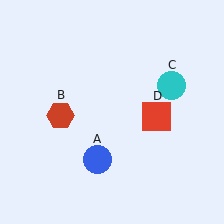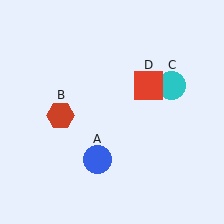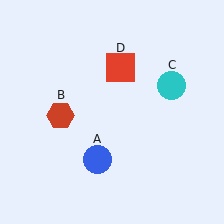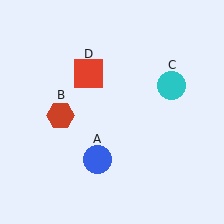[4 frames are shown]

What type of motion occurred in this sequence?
The red square (object D) rotated counterclockwise around the center of the scene.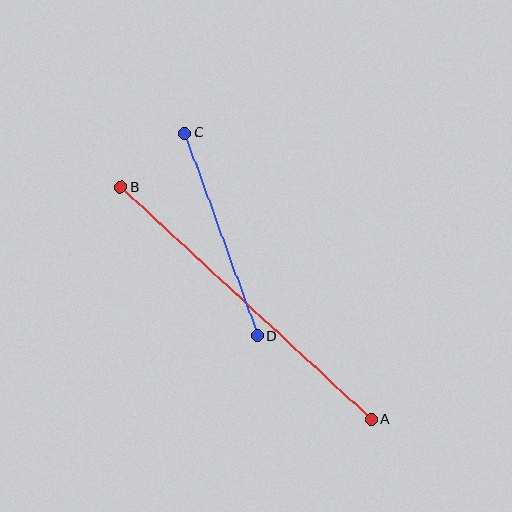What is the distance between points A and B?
The distance is approximately 341 pixels.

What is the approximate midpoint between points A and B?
The midpoint is at approximately (246, 303) pixels.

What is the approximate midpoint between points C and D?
The midpoint is at approximately (221, 234) pixels.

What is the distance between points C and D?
The distance is approximately 215 pixels.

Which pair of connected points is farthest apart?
Points A and B are farthest apart.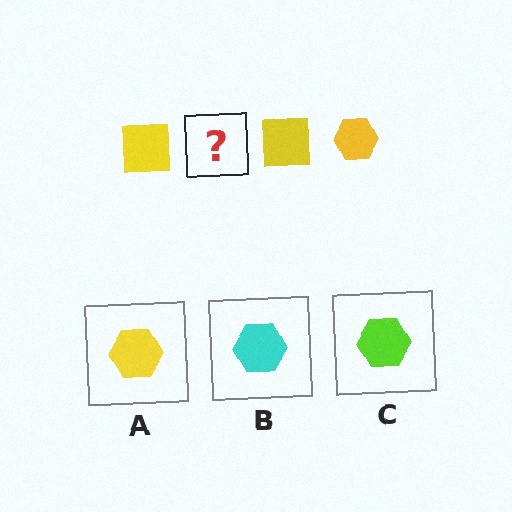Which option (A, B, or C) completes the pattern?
A.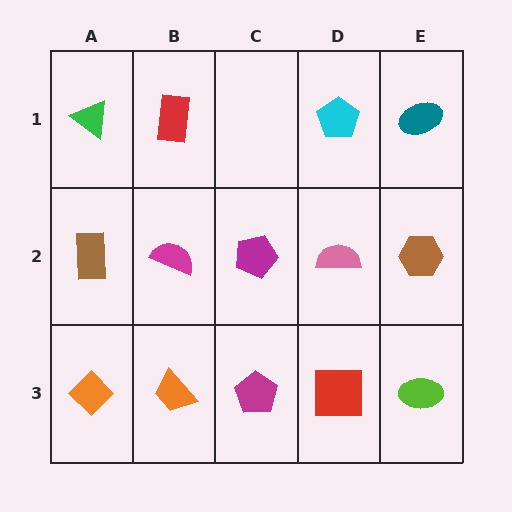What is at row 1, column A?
A green triangle.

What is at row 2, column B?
A magenta semicircle.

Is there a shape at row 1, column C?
No, that cell is empty.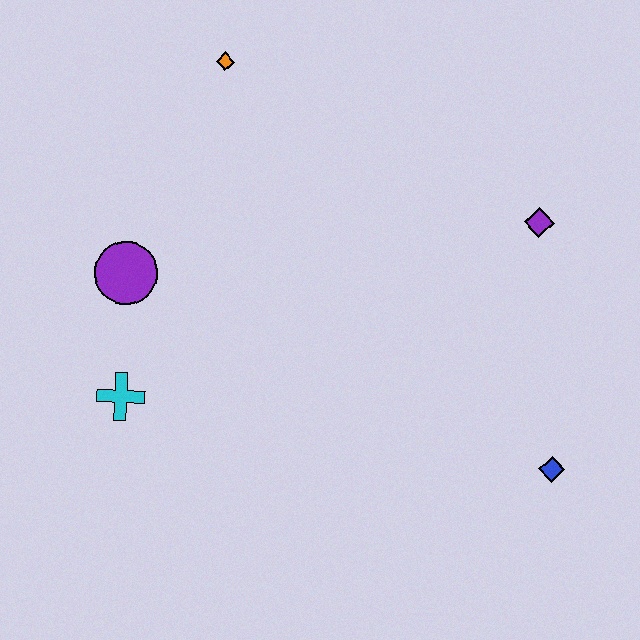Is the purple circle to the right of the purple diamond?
No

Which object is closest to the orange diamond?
The purple circle is closest to the orange diamond.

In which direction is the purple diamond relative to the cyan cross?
The purple diamond is to the right of the cyan cross.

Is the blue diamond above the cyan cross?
No